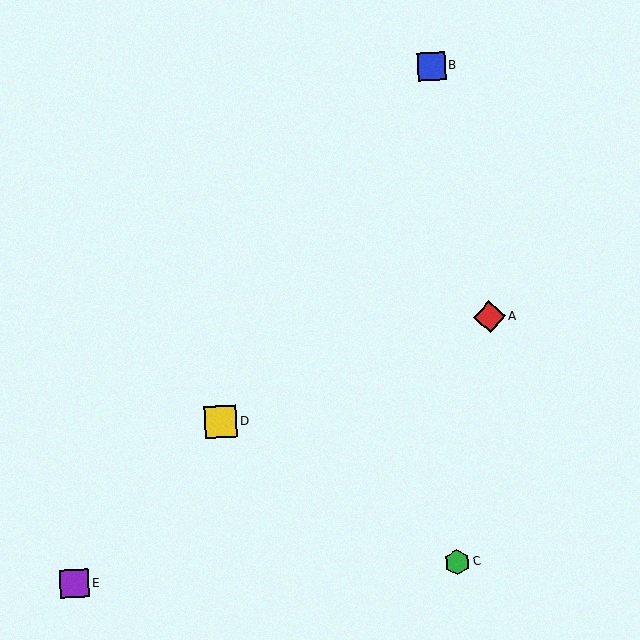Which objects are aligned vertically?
Objects B, C are aligned vertically.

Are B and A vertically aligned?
No, B is at x≈431 and A is at x≈489.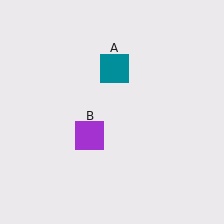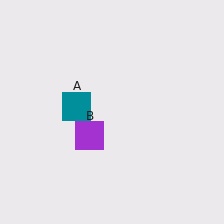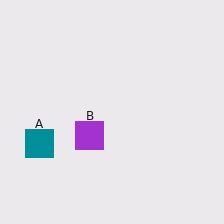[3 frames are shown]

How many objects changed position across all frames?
1 object changed position: teal square (object A).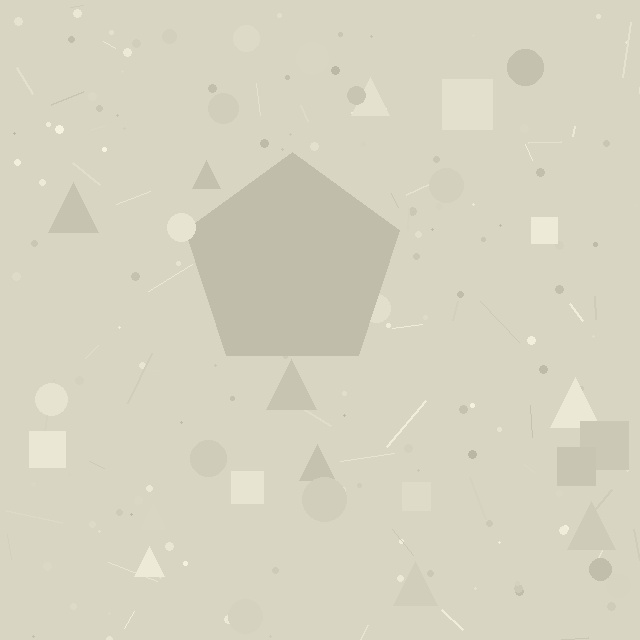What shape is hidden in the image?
A pentagon is hidden in the image.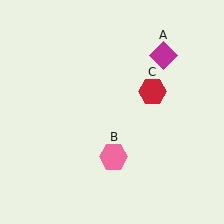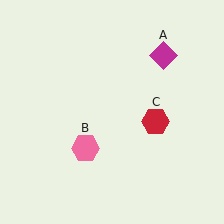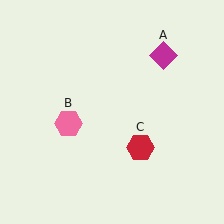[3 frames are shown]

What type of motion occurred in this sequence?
The pink hexagon (object B), red hexagon (object C) rotated clockwise around the center of the scene.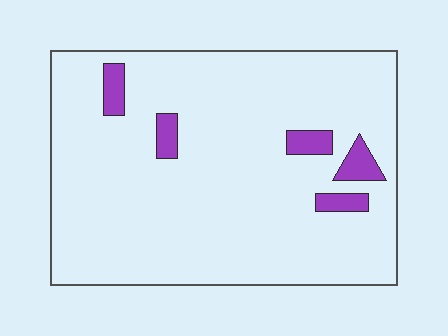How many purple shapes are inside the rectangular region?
5.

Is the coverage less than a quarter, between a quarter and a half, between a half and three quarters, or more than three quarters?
Less than a quarter.